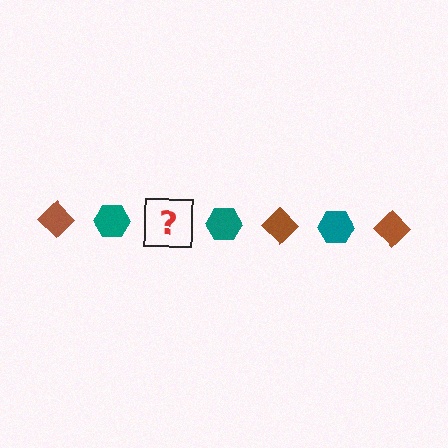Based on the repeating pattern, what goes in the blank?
The blank should be a brown diamond.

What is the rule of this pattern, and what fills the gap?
The rule is that the pattern alternates between brown diamond and teal hexagon. The gap should be filled with a brown diamond.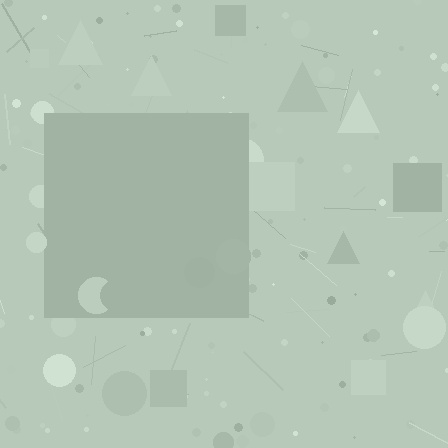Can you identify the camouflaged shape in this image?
The camouflaged shape is a square.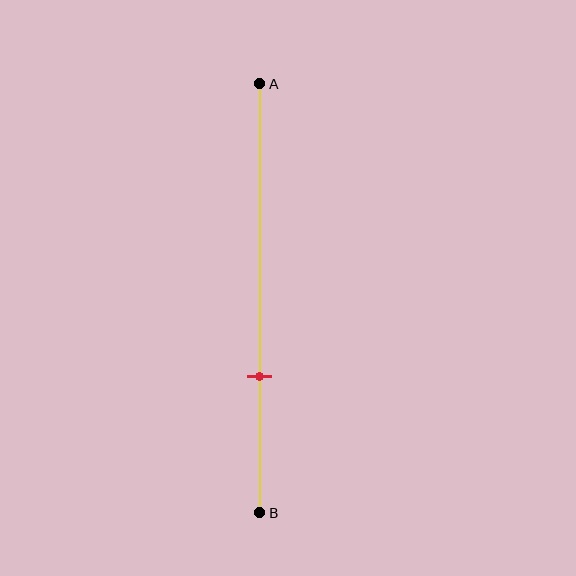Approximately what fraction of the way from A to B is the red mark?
The red mark is approximately 70% of the way from A to B.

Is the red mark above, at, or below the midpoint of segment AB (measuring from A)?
The red mark is below the midpoint of segment AB.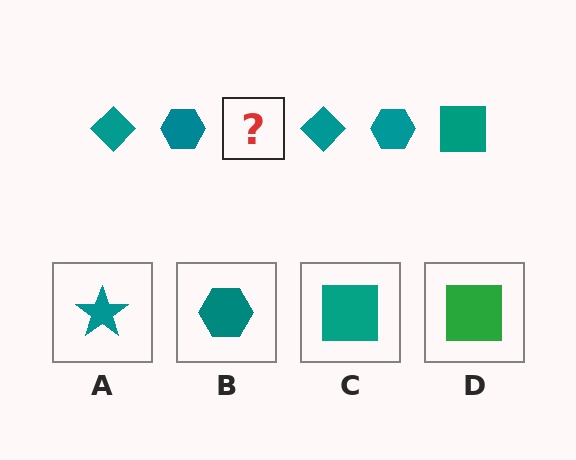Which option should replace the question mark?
Option C.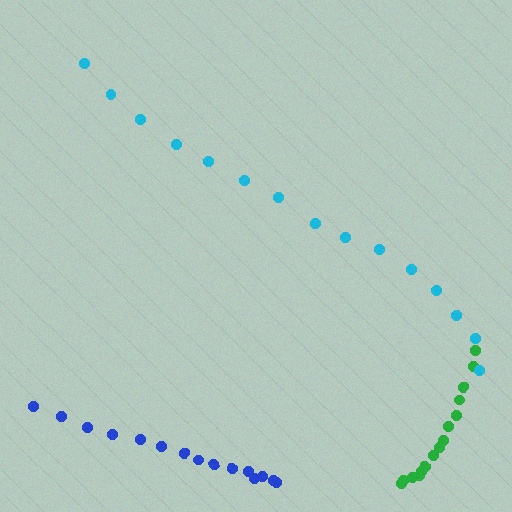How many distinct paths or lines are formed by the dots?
There are 3 distinct paths.